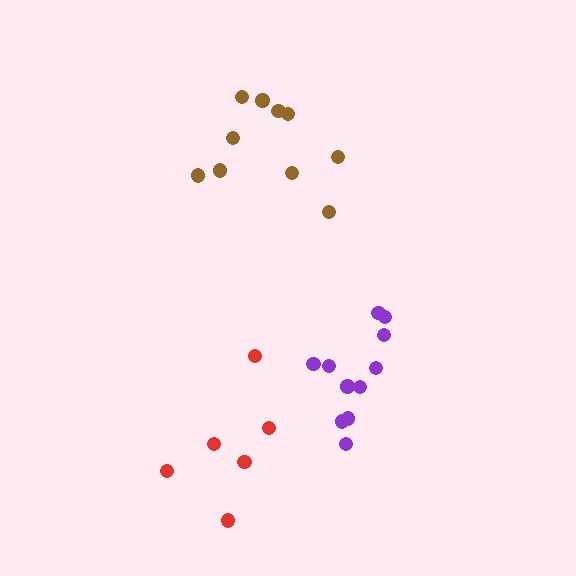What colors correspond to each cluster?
The clusters are colored: brown, purple, red.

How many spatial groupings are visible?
There are 3 spatial groupings.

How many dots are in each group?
Group 1: 10 dots, Group 2: 11 dots, Group 3: 6 dots (27 total).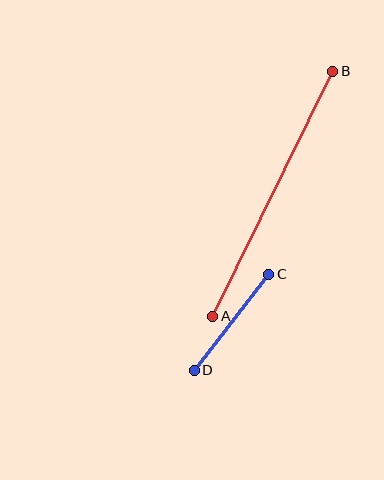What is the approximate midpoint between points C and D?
The midpoint is at approximately (232, 322) pixels.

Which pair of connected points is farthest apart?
Points A and B are farthest apart.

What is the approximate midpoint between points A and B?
The midpoint is at approximately (273, 194) pixels.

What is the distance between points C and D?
The distance is approximately 121 pixels.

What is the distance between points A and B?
The distance is approximately 273 pixels.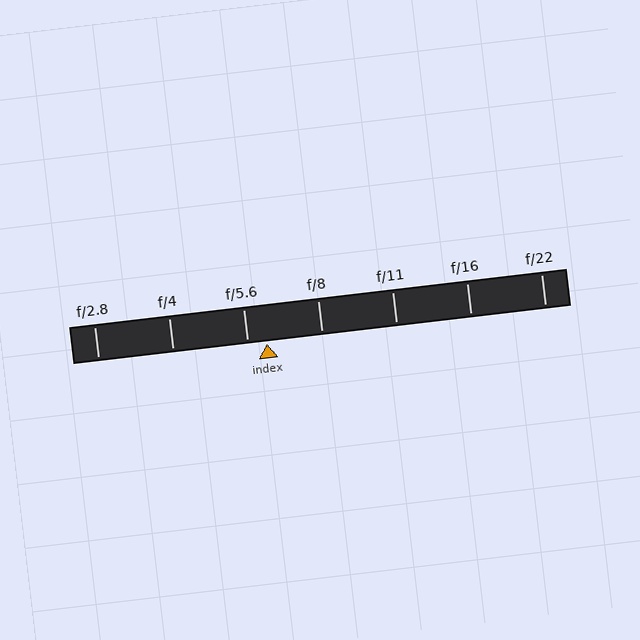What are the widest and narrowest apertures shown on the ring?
The widest aperture shown is f/2.8 and the narrowest is f/22.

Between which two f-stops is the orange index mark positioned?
The index mark is between f/5.6 and f/8.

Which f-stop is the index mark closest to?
The index mark is closest to f/5.6.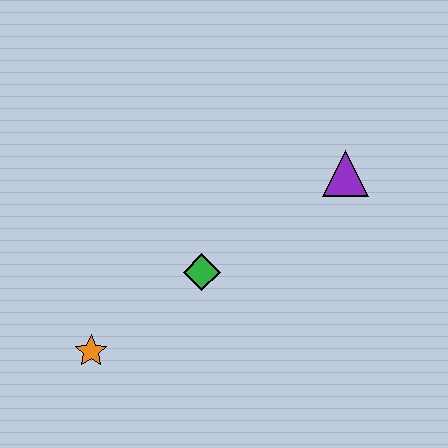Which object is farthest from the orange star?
The purple triangle is farthest from the orange star.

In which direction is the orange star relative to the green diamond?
The orange star is to the left of the green diamond.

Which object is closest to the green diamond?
The orange star is closest to the green diamond.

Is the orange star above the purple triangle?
No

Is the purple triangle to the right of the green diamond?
Yes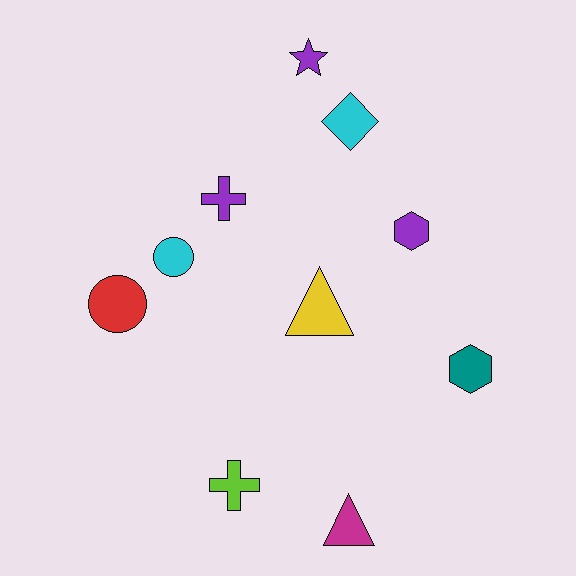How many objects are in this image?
There are 10 objects.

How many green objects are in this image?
There are no green objects.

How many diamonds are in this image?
There is 1 diamond.